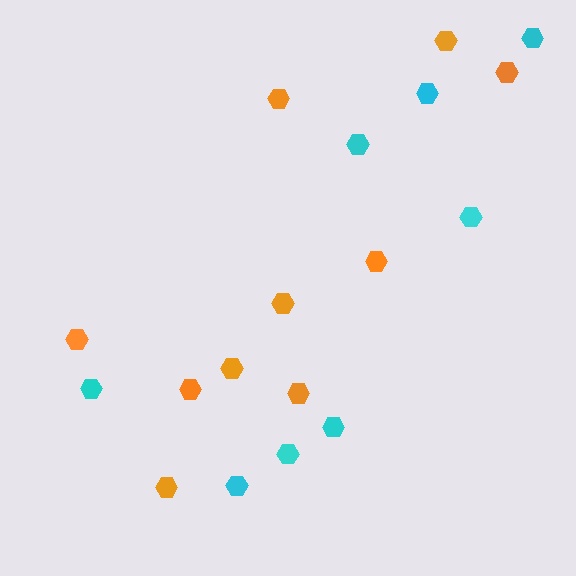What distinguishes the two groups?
There are 2 groups: one group of orange hexagons (10) and one group of cyan hexagons (8).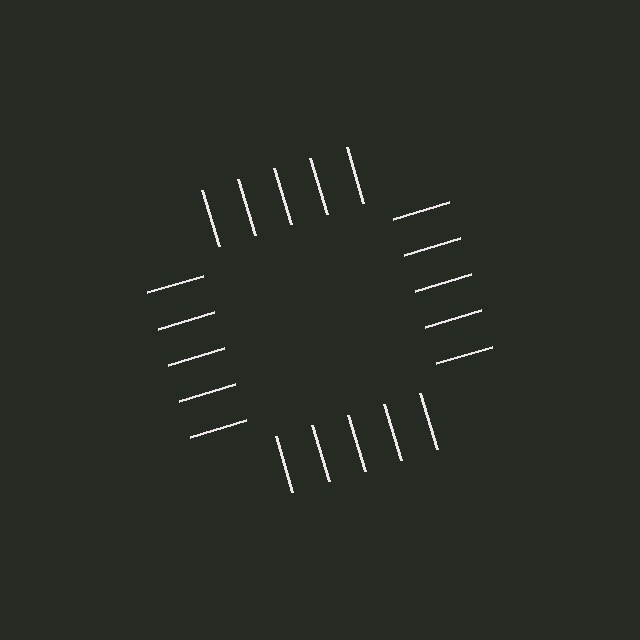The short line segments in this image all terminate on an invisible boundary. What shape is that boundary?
An illusory square — the line segments terminate on its edges but no continuous stroke is drawn.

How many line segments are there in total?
20 — 5 along each of the 4 edges.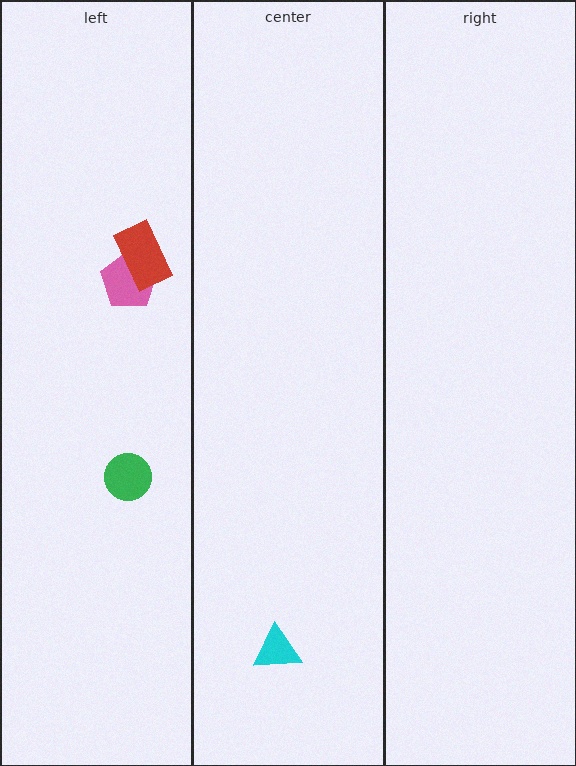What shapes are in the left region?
The green circle, the pink pentagon, the red rectangle.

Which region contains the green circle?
The left region.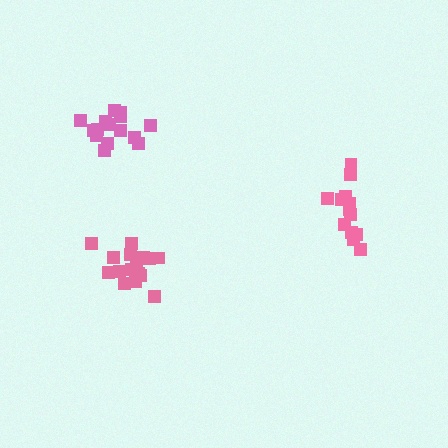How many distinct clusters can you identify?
There are 3 distinct clusters.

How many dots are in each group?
Group 1: 13 dots, Group 2: 17 dots, Group 3: 15 dots (45 total).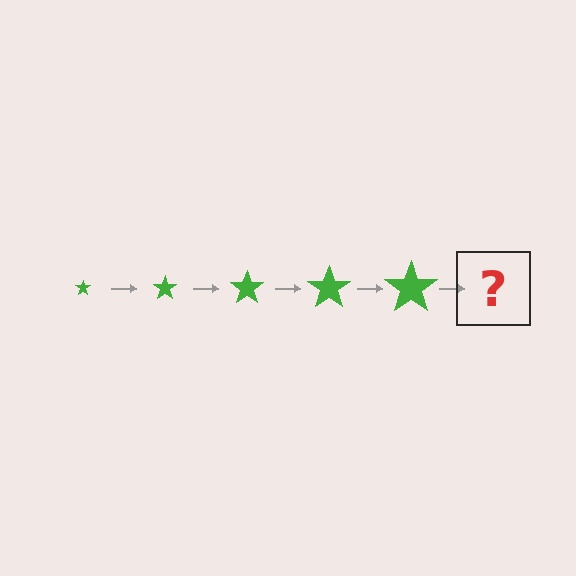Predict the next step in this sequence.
The next step is a green star, larger than the previous one.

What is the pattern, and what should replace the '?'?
The pattern is that the star gets progressively larger each step. The '?' should be a green star, larger than the previous one.